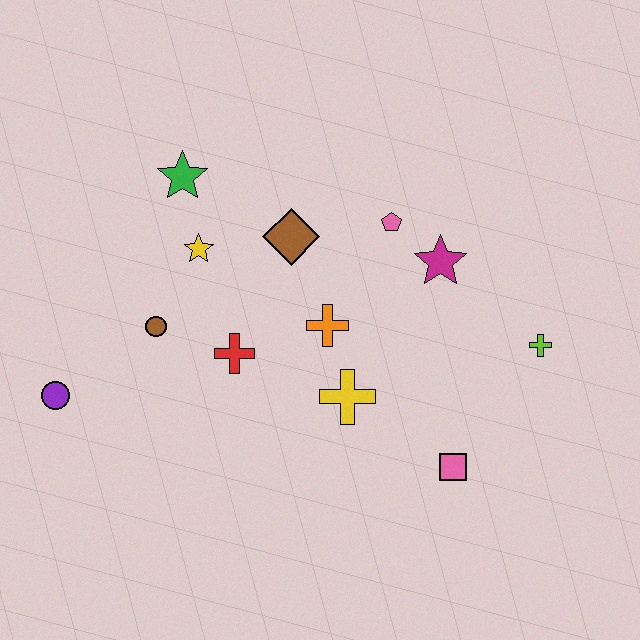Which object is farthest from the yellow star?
The lime cross is farthest from the yellow star.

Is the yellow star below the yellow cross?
No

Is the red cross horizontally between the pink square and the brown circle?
Yes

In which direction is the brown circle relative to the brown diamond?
The brown circle is to the left of the brown diamond.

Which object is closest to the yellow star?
The green star is closest to the yellow star.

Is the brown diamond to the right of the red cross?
Yes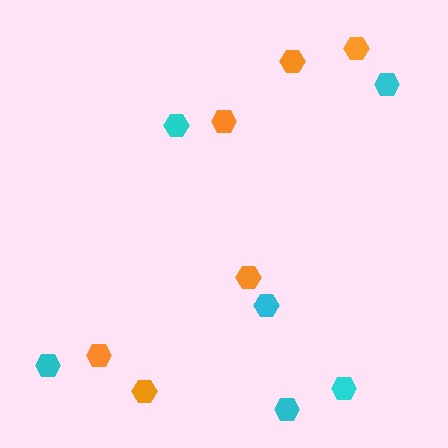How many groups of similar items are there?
There are 2 groups: one group of orange hexagons (6) and one group of cyan hexagons (6).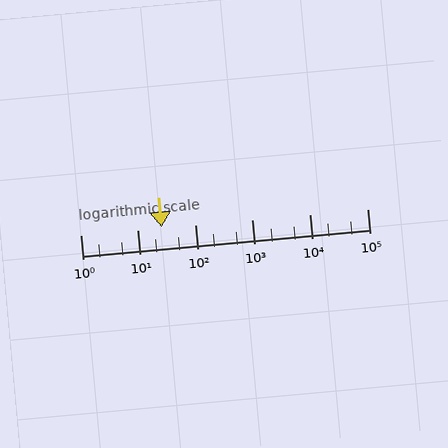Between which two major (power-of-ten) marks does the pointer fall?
The pointer is between 10 and 100.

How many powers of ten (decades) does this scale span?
The scale spans 5 decades, from 1 to 100000.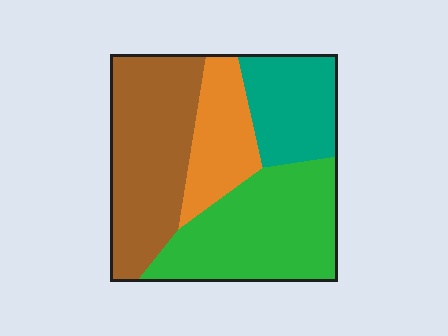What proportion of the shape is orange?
Orange takes up less than a sixth of the shape.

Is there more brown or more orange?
Brown.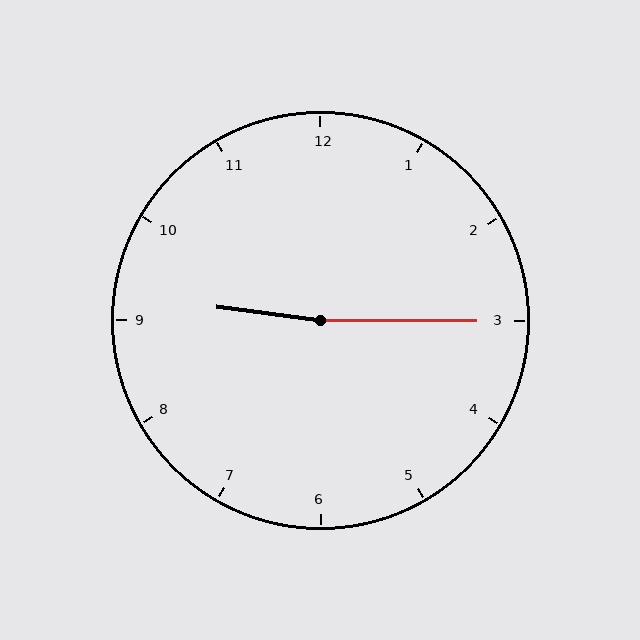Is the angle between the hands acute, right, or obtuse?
It is obtuse.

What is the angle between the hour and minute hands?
Approximately 172 degrees.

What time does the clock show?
9:15.